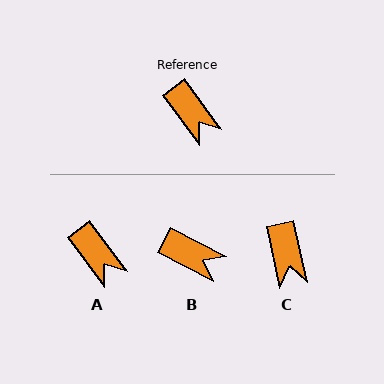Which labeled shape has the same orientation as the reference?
A.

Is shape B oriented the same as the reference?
No, it is off by about 26 degrees.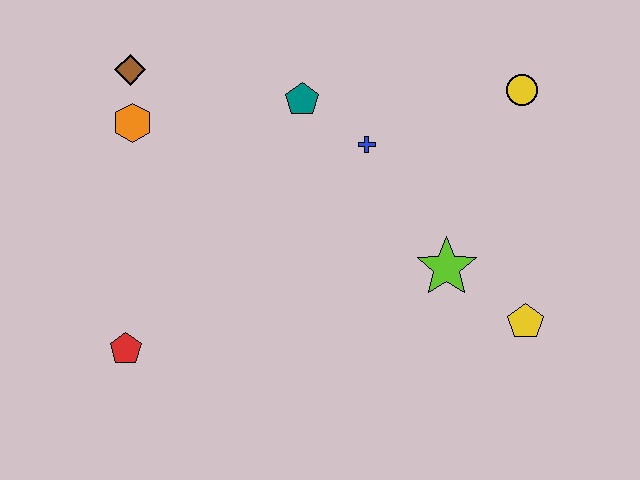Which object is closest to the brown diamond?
The orange hexagon is closest to the brown diamond.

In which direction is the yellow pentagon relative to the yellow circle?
The yellow pentagon is below the yellow circle.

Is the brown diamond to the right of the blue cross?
No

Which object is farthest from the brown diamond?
The yellow pentagon is farthest from the brown diamond.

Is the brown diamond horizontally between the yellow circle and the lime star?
No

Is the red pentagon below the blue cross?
Yes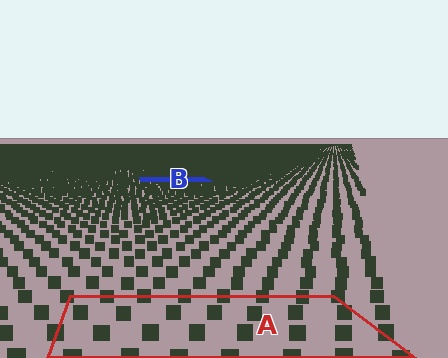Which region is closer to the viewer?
Region A is closer. The texture elements there are larger and more spread out.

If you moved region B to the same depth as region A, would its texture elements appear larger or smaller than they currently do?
They would appear larger. At a closer depth, the same texture elements are projected at a bigger on-screen size.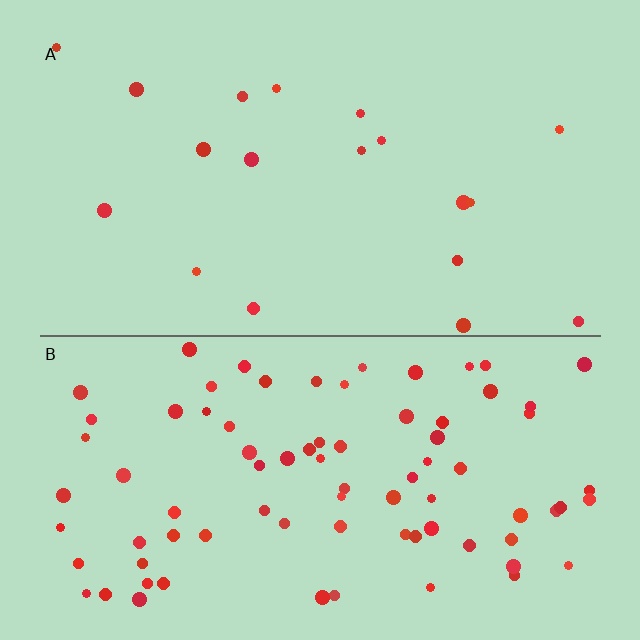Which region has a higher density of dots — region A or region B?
B (the bottom).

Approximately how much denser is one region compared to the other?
Approximately 4.3× — region B over region A.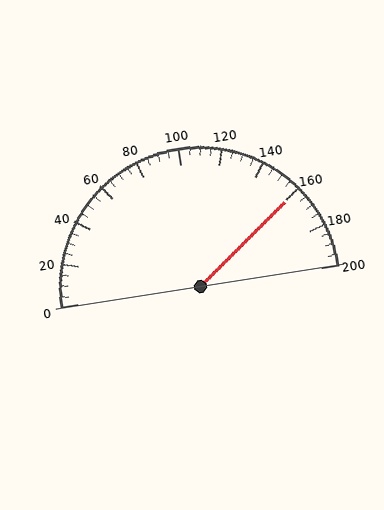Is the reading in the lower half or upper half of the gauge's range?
The reading is in the upper half of the range (0 to 200).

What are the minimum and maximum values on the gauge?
The gauge ranges from 0 to 200.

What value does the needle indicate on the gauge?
The needle indicates approximately 160.